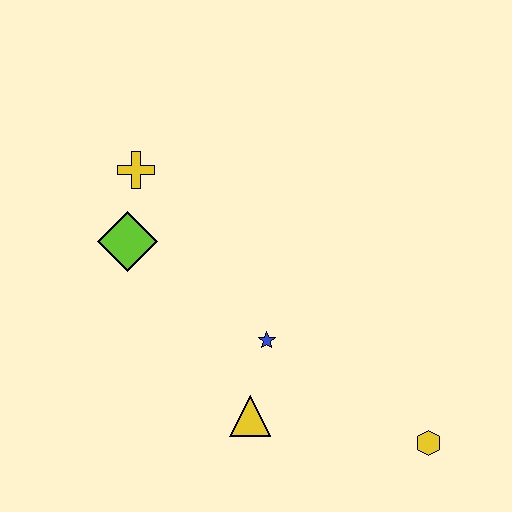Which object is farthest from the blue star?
The yellow cross is farthest from the blue star.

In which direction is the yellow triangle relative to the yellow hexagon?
The yellow triangle is to the left of the yellow hexagon.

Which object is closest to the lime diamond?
The yellow cross is closest to the lime diamond.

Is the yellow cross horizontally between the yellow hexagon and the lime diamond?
Yes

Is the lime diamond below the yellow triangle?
No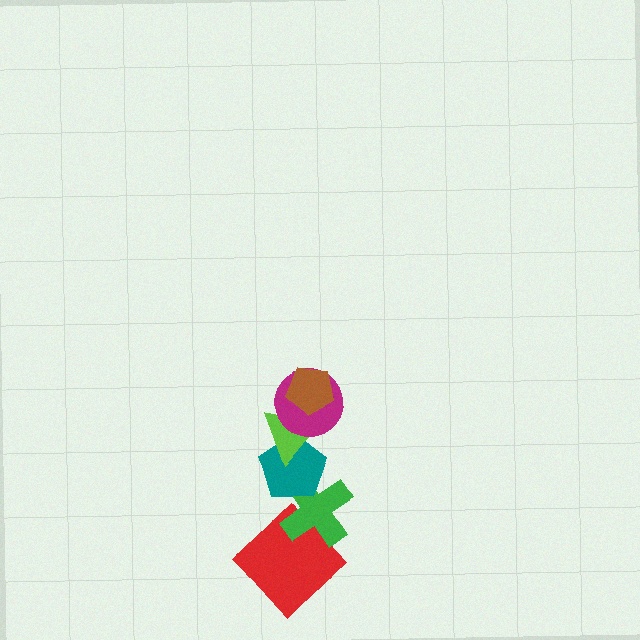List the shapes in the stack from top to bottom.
From top to bottom: the brown pentagon, the magenta circle, the lime triangle, the teal pentagon, the green cross, the red diamond.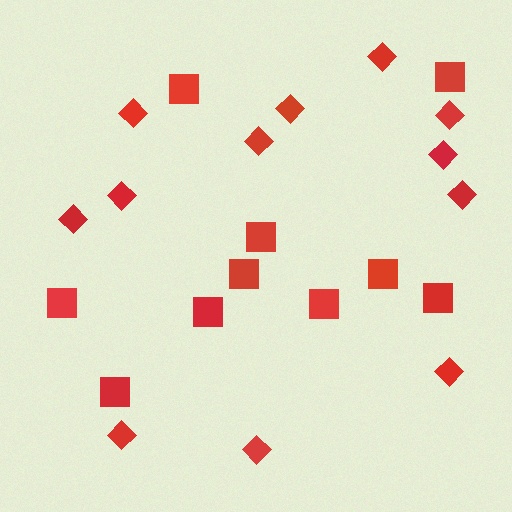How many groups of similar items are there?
There are 2 groups: one group of diamonds (12) and one group of squares (10).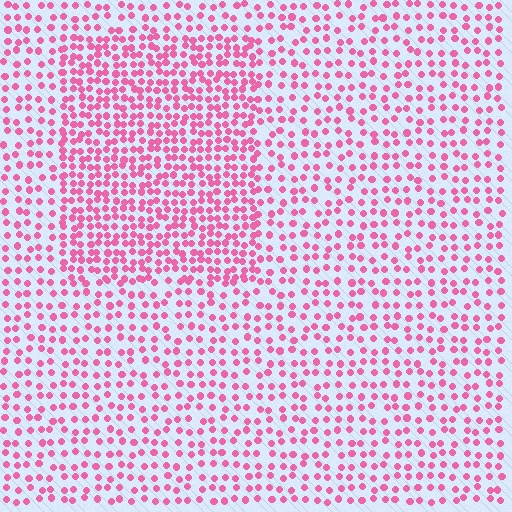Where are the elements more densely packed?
The elements are more densely packed inside the rectangle boundary.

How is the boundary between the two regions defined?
The boundary is defined by a change in element density (approximately 1.8x ratio). All elements are the same color, size, and shape.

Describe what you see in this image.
The image contains small pink elements arranged at two different densities. A rectangle-shaped region is visible where the elements are more densely packed than the surrounding area.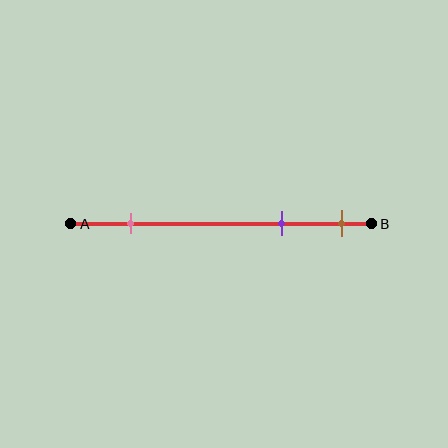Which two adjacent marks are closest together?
The purple and brown marks are the closest adjacent pair.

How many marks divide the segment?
There are 3 marks dividing the segment.